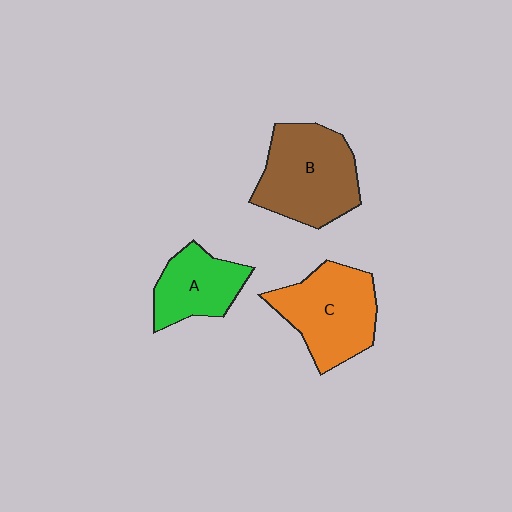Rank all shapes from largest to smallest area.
From largest to smallest: B (brown), C (orange), A (green).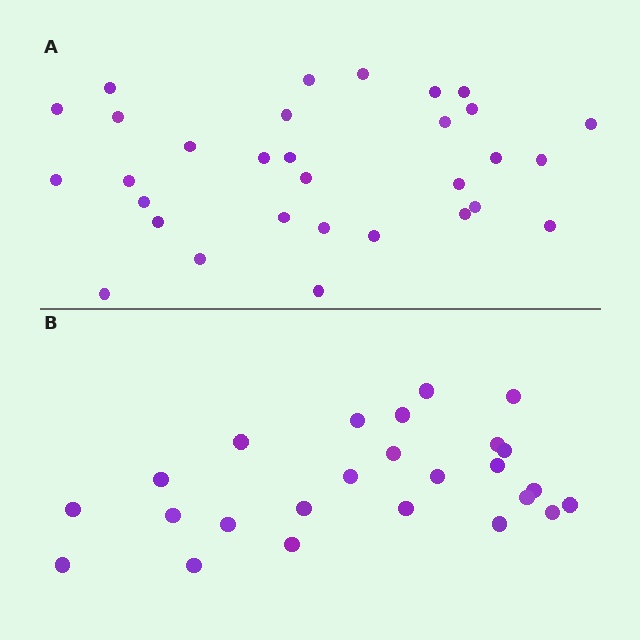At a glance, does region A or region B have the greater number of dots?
Region A (the top region) has more dots.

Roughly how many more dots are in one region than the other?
Region A has about 6 more dots than region B.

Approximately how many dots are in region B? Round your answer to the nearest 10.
About 20 dots. (The exact count is 25, which rounds to 20.)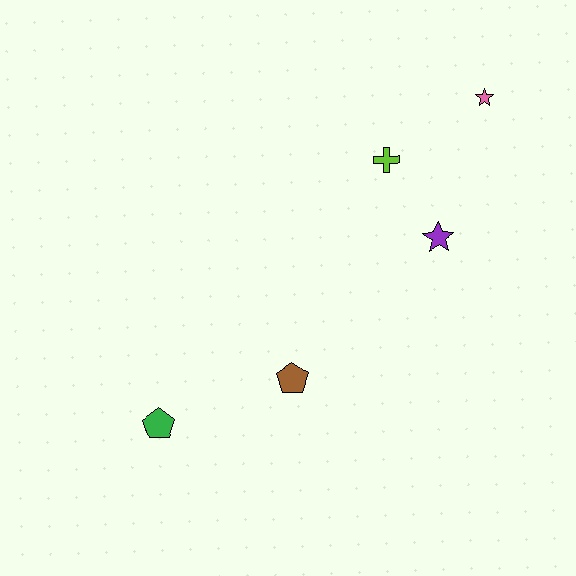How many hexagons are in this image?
There are no hexagons.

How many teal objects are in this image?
There are no teal objects.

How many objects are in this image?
There are 5 objects.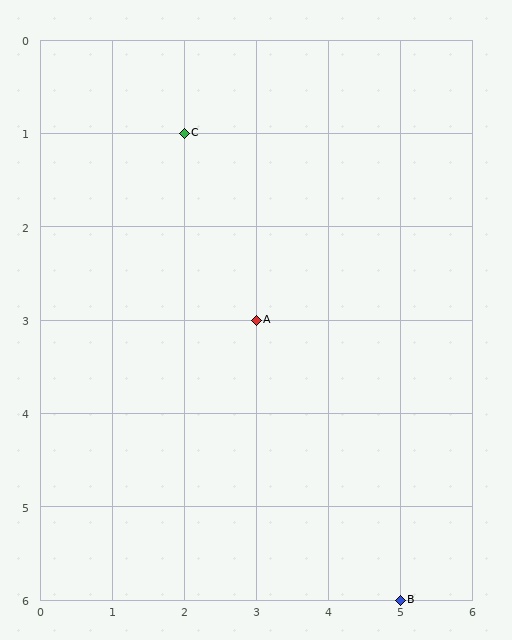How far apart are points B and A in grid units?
Points B and A are 2 columns and 3 rows apart (about 3.6 grid units diagonally).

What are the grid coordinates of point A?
Point A is at grid coordinates (3, 3).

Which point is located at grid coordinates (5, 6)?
Point B is at (5, 6).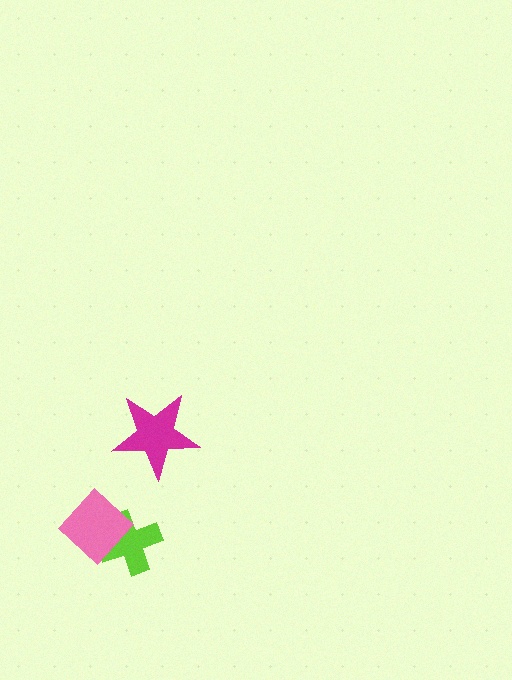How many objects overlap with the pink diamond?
1 object overlaps with the pink diamond.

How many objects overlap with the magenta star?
0 objects overlap with the magenta star.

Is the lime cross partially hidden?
Yes, it is partially covered by another shape.